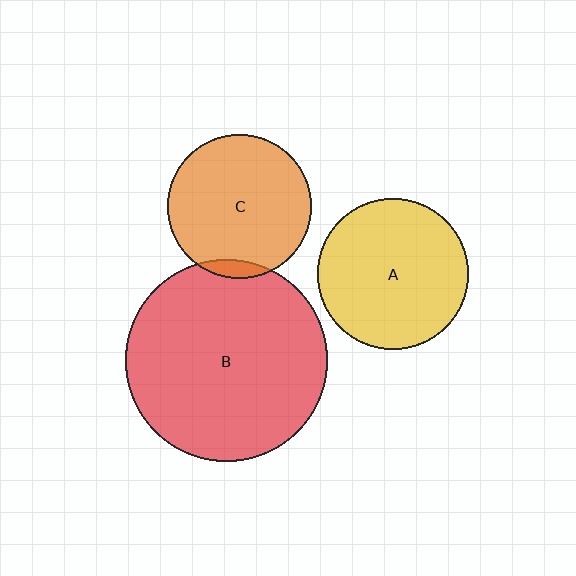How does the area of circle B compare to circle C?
Approximately 2.0 times.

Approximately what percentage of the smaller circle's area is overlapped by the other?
Approximately 5%.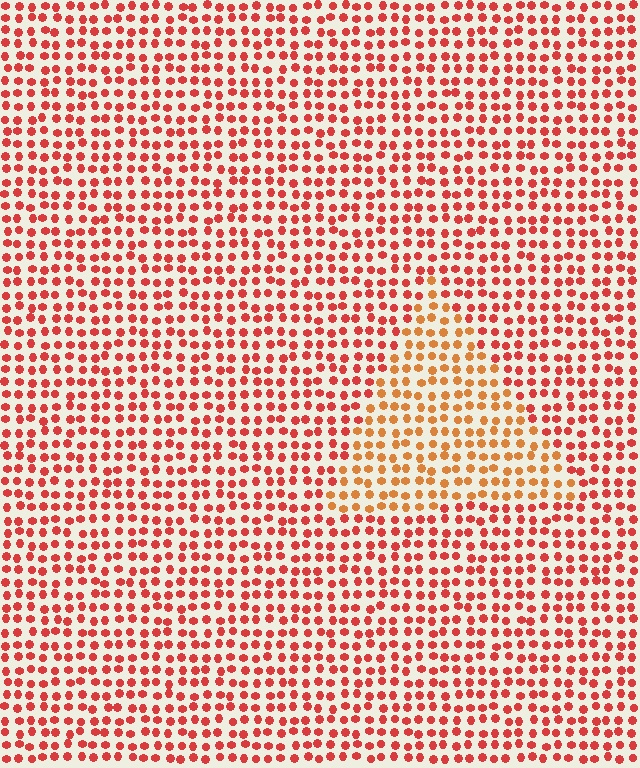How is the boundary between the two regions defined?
The boundary is defined purely by a slight shift in hue (about 28 degrees). Spacing, size, and orientation are identical on both sides.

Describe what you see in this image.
The image is filled with small red elements in a uniform arrangement. A triangle-shaped region is visible where the elements are tinted to a slightly different hue, forming a subtle color boundary.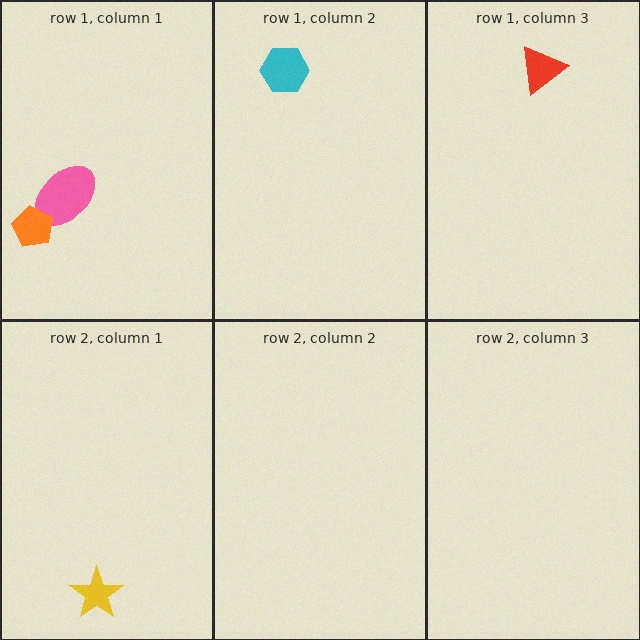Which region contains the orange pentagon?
The row 1, column 1 region.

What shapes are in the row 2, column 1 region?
The yellow star.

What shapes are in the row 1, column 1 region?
The pink ellipse, the orange pentagon.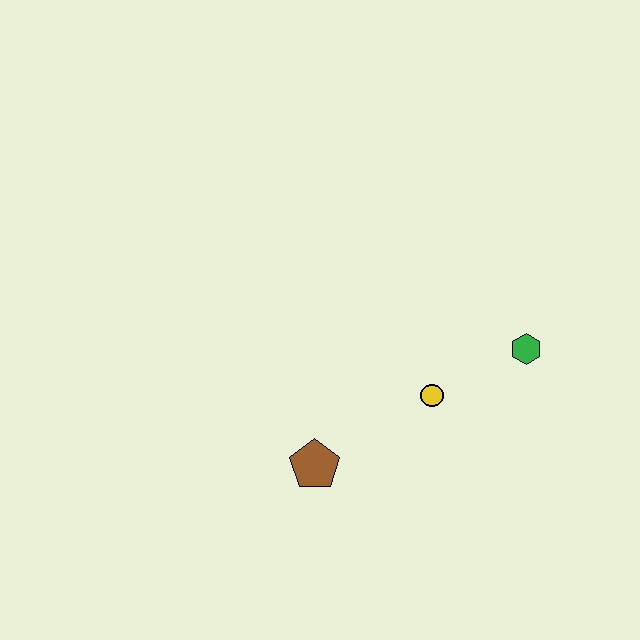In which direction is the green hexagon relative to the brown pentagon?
The green hexagon is to the right of the brown pentagon.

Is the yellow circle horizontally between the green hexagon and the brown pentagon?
Yes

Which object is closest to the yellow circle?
The green hexagon is closest to the yellow circle.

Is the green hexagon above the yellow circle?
Yes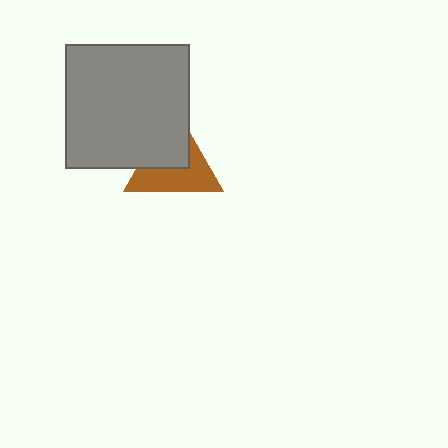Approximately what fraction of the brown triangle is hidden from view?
Roughly 47% of the brown triangle is hidden behind the gray square.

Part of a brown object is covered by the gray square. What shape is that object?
It is a triangle.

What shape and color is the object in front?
The object in front is a gray square.